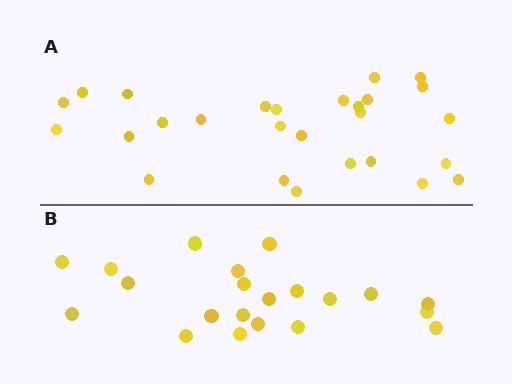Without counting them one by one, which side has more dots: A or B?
Region A (the top region) has more dots.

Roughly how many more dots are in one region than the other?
Region A has about 6 more dots than region B.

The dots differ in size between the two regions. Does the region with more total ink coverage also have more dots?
No. Region B has more total ink coverage because its dots are larger, but region A actually contains more individual dots. Total area can be misleading — the number of items is what matters here.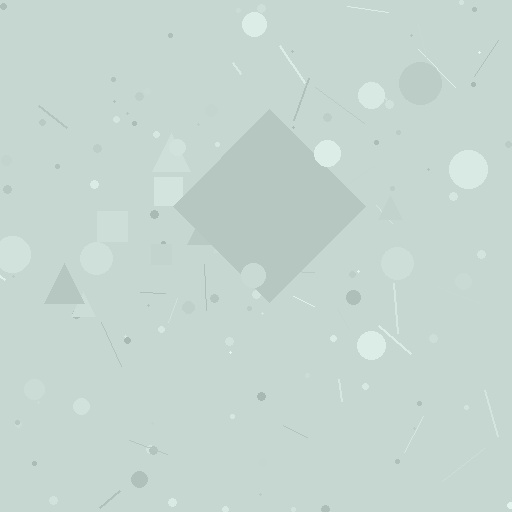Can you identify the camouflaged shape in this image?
The camouflaged shape is a diamond.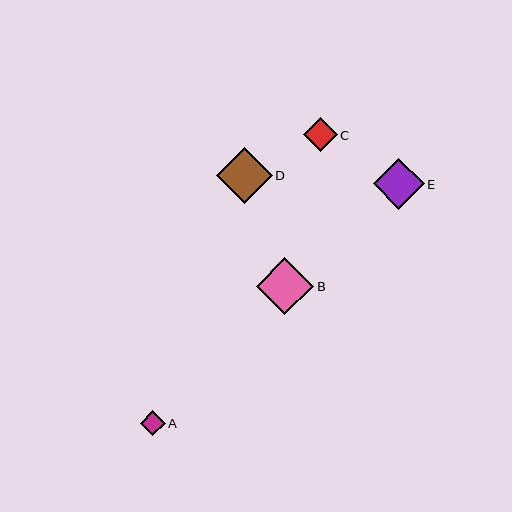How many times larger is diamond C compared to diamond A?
Diamond C is approximately 1.4 times the size of diamond A.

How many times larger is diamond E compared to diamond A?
Diamond E is approximately 2.0 times the size of diamond A.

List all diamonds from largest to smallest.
From largest to smallest: B, D, E, C, A.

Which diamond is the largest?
Diamond B is the largest with a size of approximately 58 pixels.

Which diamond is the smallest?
Diamond A is the smallest with a size of approximately 25 pixels.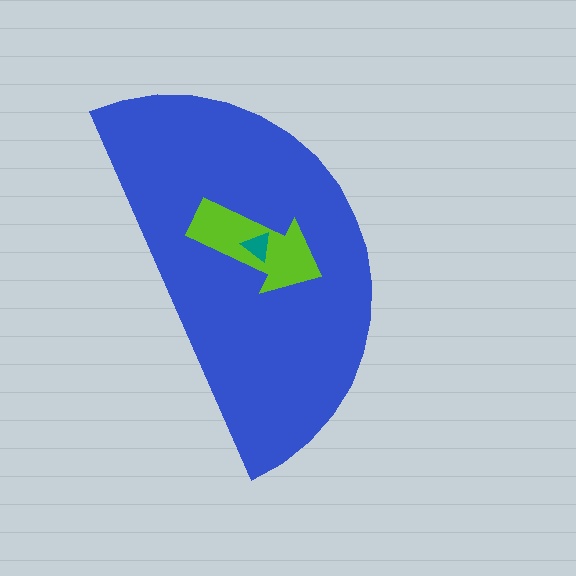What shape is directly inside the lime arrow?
The teal triangle.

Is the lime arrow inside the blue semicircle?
Yes.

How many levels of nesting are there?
3.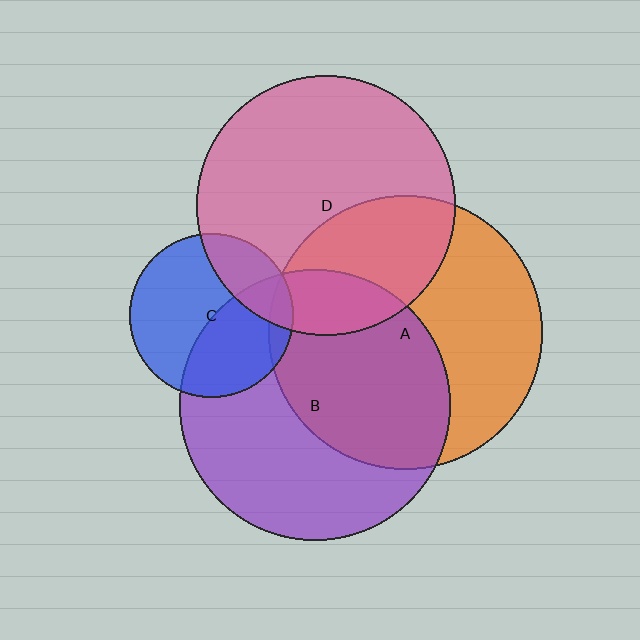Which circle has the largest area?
Circle A (orange).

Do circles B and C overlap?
Yes.